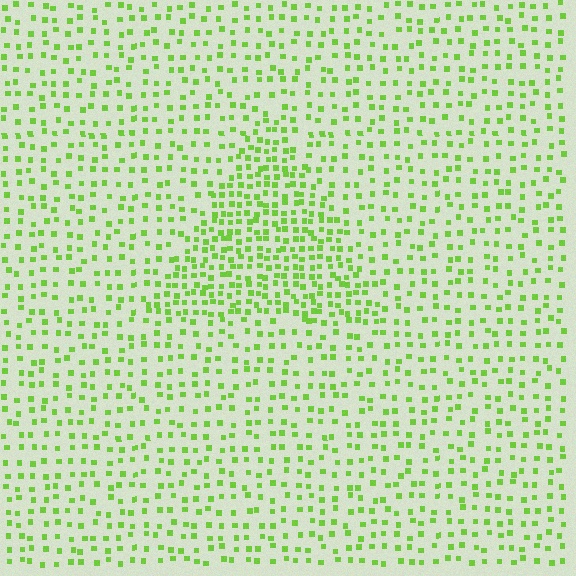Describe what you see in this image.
The image contains small lime elements arranged at two different densities. A triangle-shaped region is visible where the elements are more densely packed than the surrounding area.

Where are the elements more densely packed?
The elements are more densely packed inside the triangle boundary.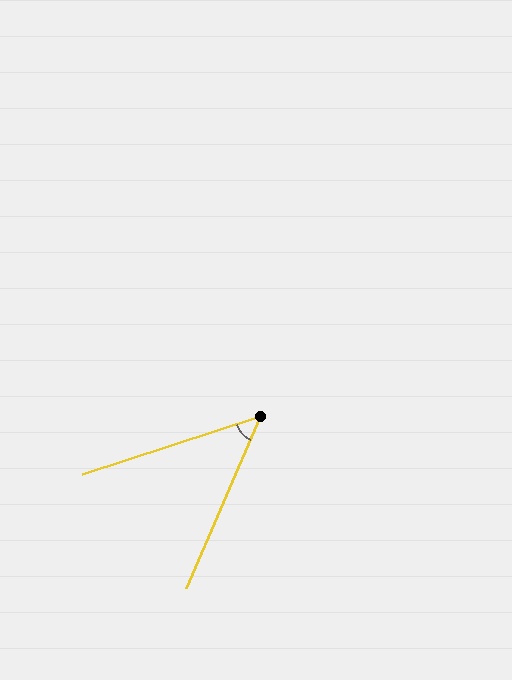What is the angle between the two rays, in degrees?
Approximately 49 degrees.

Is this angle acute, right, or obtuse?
It is acute.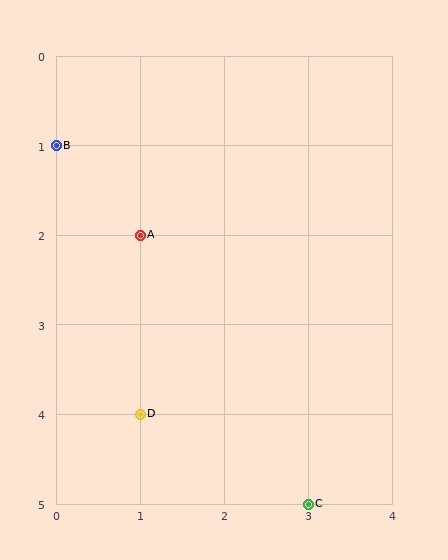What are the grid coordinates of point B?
Point B is at grid coordinates (0, 1).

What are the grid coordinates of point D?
Point D is at grid coordinates (1, 4).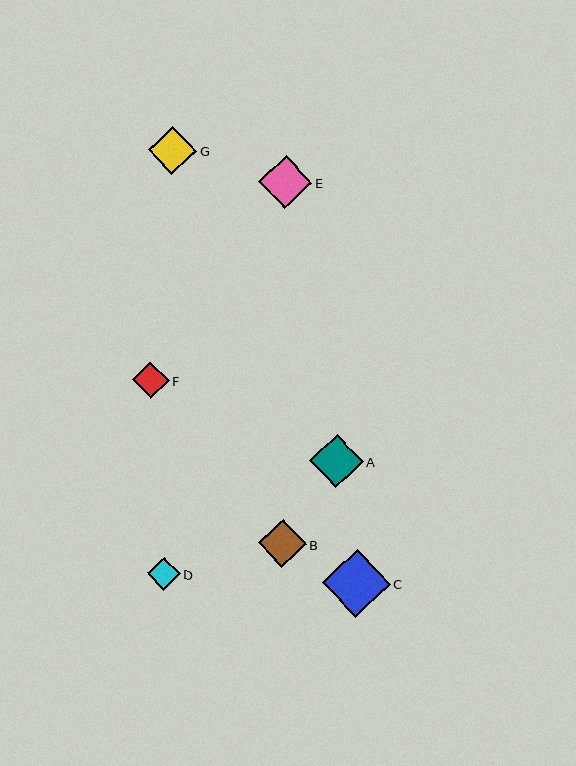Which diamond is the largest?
Diamond C is the largest with a size of approximately 68 pixels.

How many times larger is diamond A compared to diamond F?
Diamond A is approximately 1.5 times the size of diamond F.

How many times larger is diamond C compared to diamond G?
Diamond C is approximately 1.4 times the size of diamond G.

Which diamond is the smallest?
Diamond D is the smallest with a size of approximately 33 pixels.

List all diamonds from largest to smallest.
From largest to smallest: C, A, E, B, G, F, D.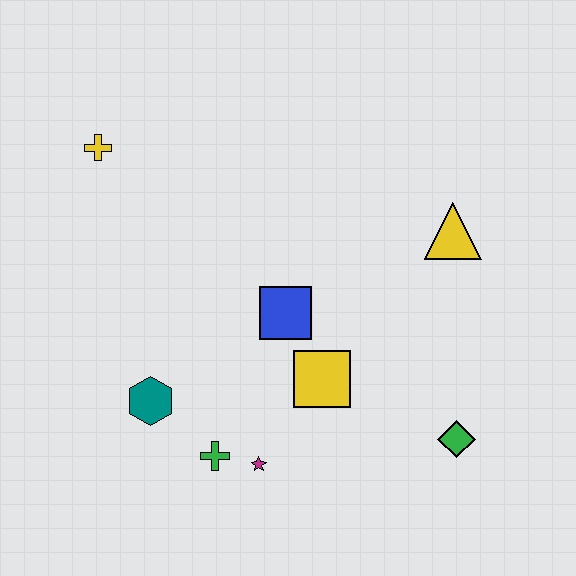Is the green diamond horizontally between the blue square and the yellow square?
No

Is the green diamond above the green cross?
Yes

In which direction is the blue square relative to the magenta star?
The blue square is above the magenta star.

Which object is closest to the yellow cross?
The blue square is closest to the yellow cross.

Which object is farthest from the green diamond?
The yellow cross is farthest from the green diamond.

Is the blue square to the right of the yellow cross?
Yes